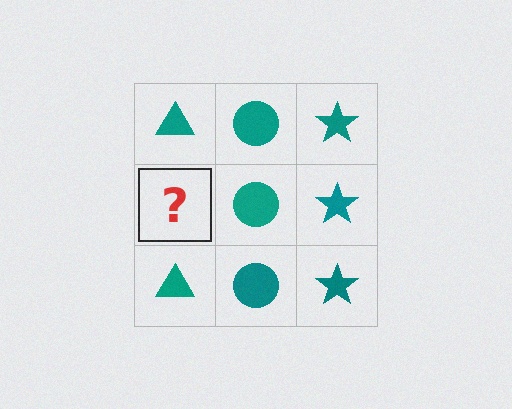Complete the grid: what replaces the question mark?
The question mark should be replaced with a teal triangle.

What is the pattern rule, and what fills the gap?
The rule is that each column has a consistent shape. The gap should be filled with a teal triangle.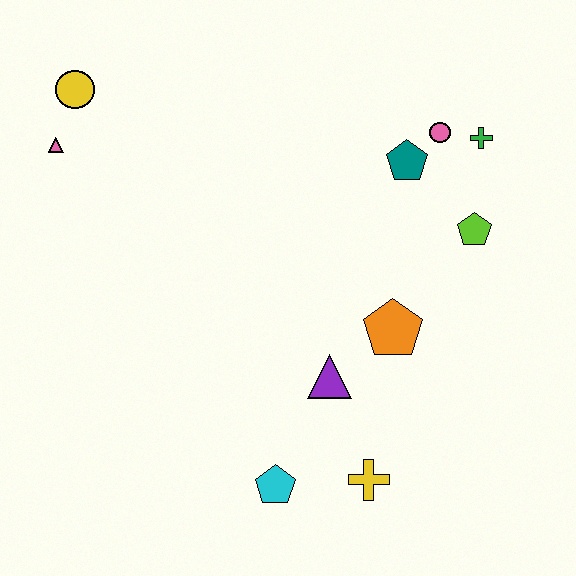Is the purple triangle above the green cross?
No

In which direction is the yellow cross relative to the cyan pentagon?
The yellow cross is to the right of the cyan pentagon.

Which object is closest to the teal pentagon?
The pink circle is closest to the teal pentagon.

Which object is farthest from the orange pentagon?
The yellow circle is farthest from the orange pentagon.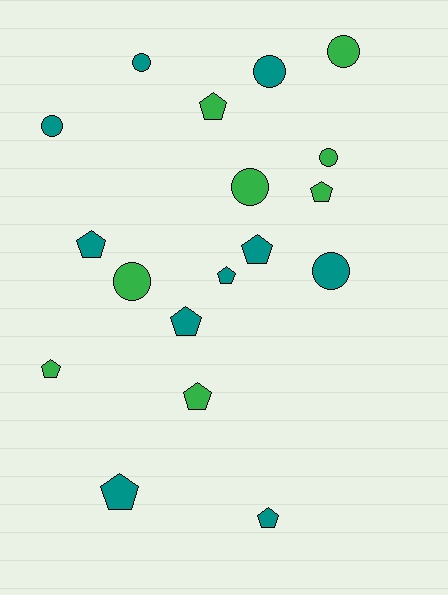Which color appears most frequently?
Teal, with 10 objects.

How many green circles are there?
There are 4 green circles.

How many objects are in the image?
There are 18 objects.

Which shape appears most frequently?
Pentagon, with 10 objects.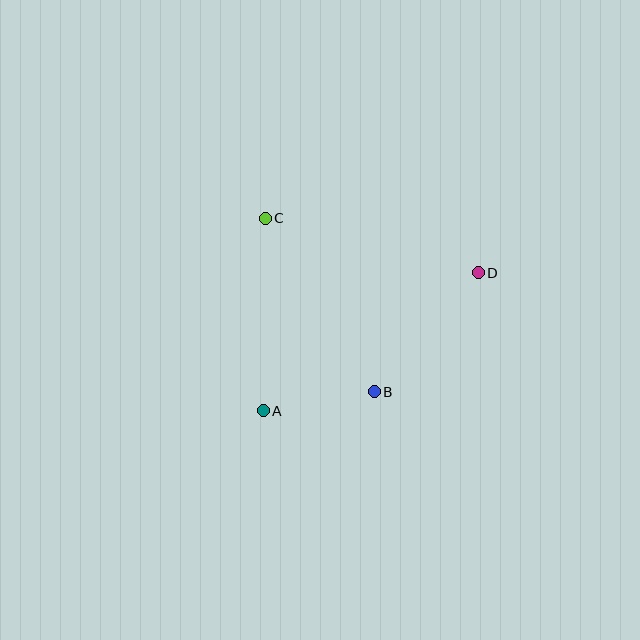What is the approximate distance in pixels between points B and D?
The distance between B and D is approximately 157 pixels.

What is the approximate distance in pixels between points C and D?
The distance between C and D is approximately 220 pixels.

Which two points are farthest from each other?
Points A and D are farthest from each other.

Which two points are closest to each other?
Points A and B are closest to each other.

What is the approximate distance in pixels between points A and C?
The distance between A and C is approximately 192 pixels.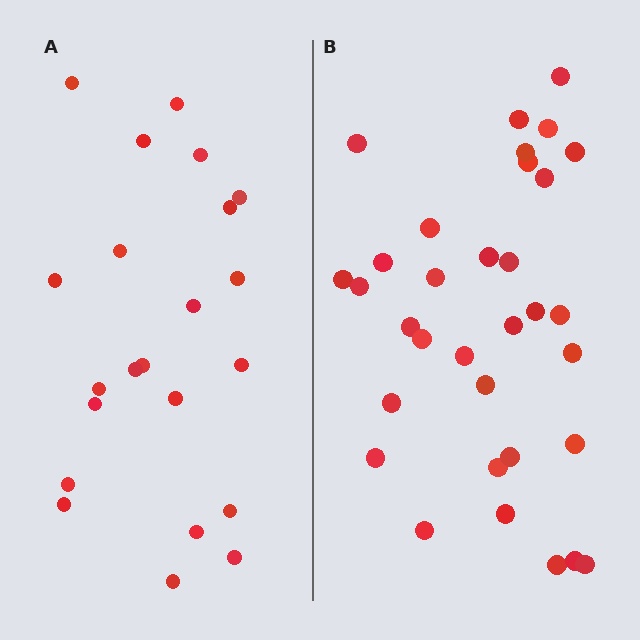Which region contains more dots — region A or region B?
Region B (the right region) has more dots.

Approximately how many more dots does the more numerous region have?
Region B has roughly 12 or so more dots than region A.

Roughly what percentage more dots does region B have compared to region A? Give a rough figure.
About 50% more.